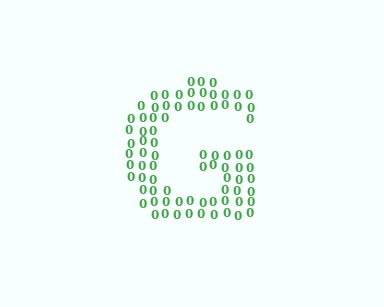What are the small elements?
The small elements are digit 0's.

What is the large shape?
The large shape is the letter G.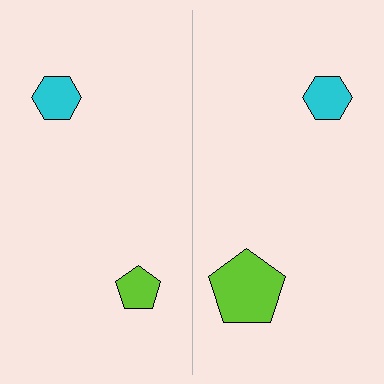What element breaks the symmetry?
The lime pentagon on the right side has a different size than its mirror counterpart.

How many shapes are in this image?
There are 4 shapes in this image.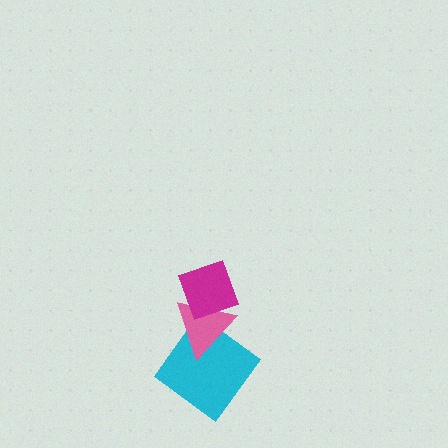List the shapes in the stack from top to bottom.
From top to bottom: the magenta diamond, the pink triangle, the cyan diamond.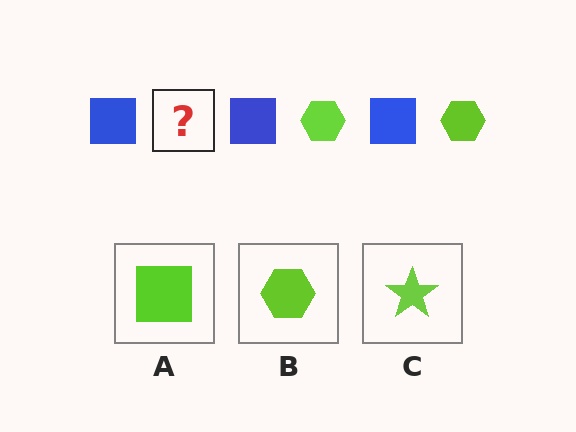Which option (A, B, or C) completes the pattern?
B.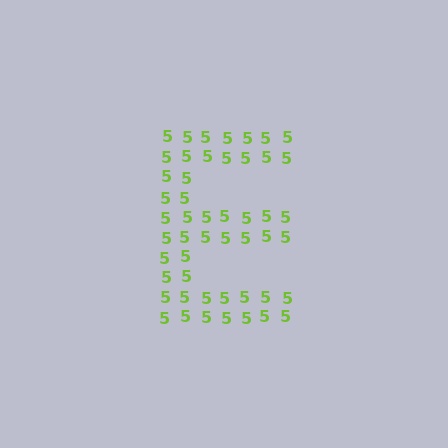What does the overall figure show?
The overall figure shows the letter E.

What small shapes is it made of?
It is made of small digit 5's.